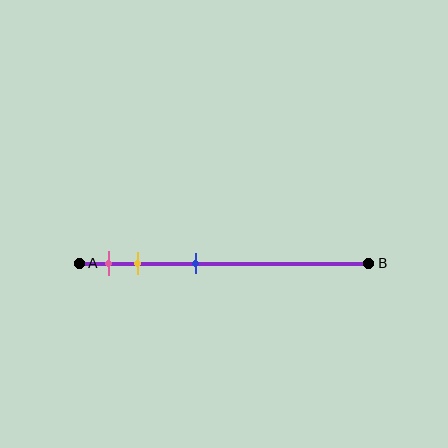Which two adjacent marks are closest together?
The pink and yellow marks are the closest adjacent pair.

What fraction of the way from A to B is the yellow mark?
The yellow mark is approximately 20% (0.2) of the way from A to B.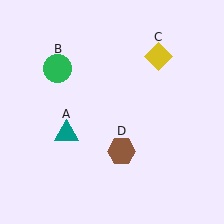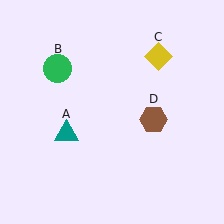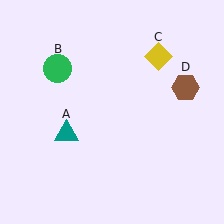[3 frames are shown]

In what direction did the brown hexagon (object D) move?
The brown hexagon (object D) moved up and to the right.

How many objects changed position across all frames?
1 object changed position: brown hexagon (object D).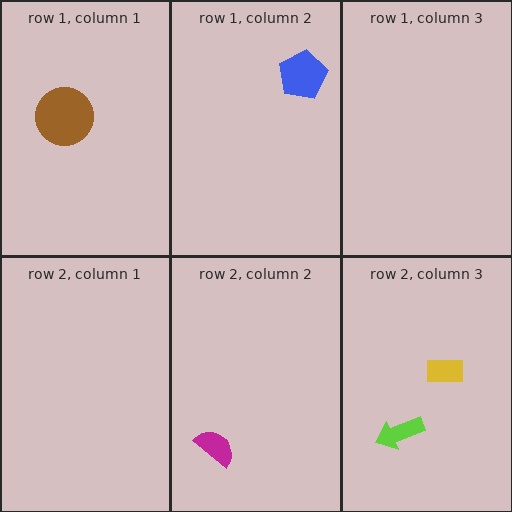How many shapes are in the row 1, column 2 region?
1.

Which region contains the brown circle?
The row 1, column 1 region.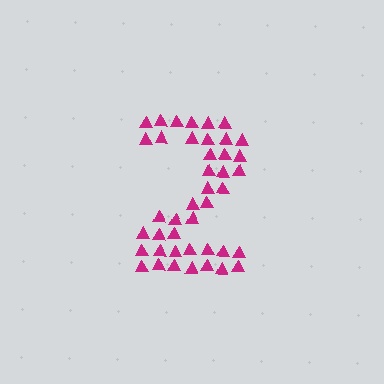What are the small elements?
The small elements are triangles.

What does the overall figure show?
The overall figure shows the digit 2.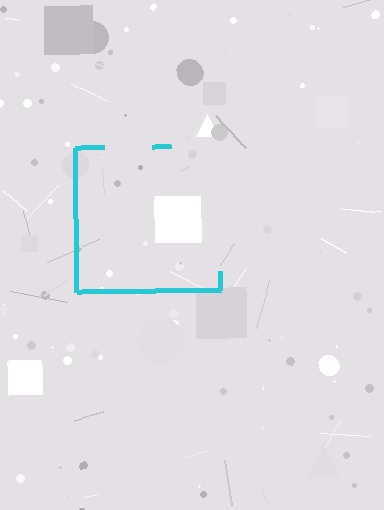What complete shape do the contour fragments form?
The contour fragments form a square.